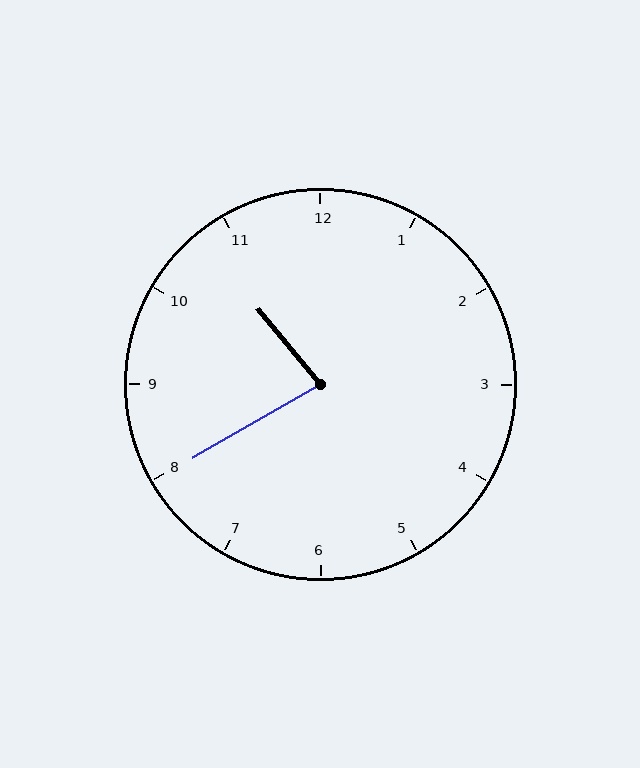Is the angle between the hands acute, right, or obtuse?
It is acute.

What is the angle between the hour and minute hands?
Approximately 80 degrees.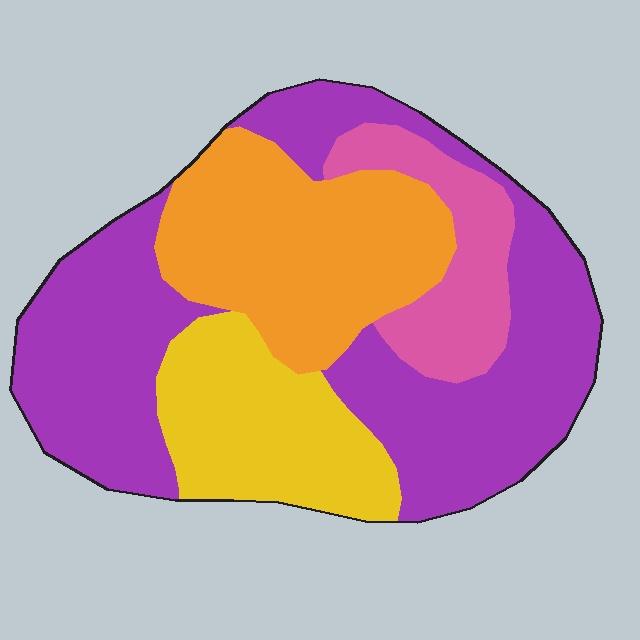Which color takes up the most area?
Purple, at roughly 45%.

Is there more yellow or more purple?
Purple.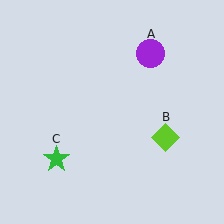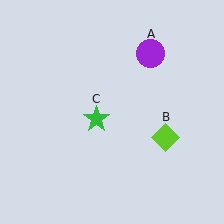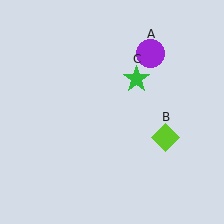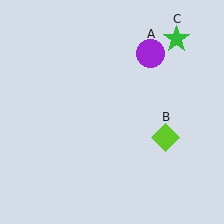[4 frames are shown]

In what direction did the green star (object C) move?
The green star (object C) moved up and to the right.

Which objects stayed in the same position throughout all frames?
Purple circle (object A) and lime diamond (object B) remained stationary.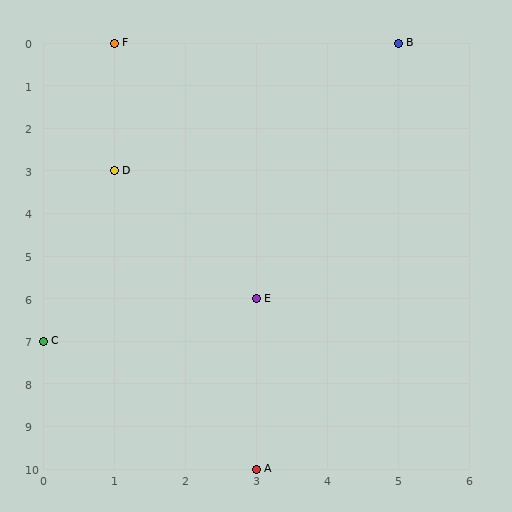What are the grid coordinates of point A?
Point A is at grid coordinates (3, 10).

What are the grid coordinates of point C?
Point C is at grid coordinates (0, 7).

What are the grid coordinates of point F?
Point F is at grid coordinates (1, 0).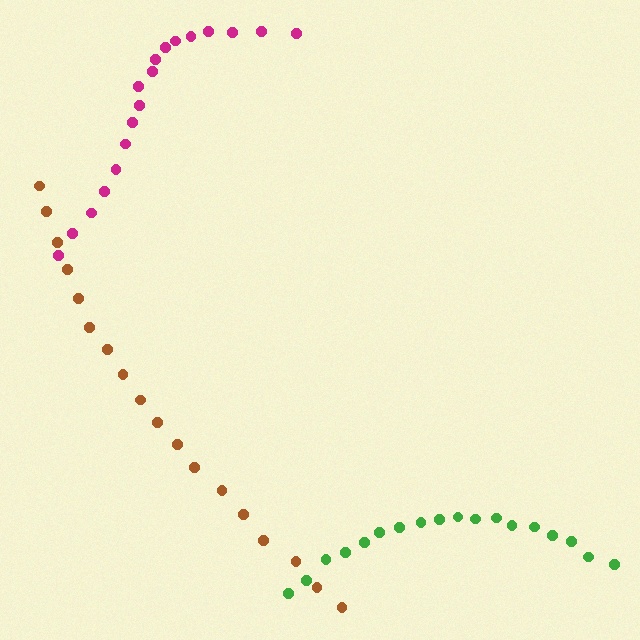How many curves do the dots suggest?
There are 3 distinct paths.